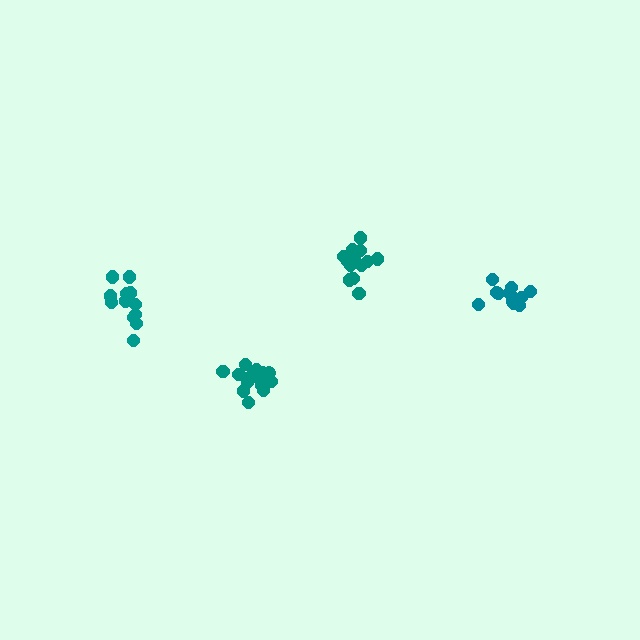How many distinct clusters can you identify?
There are 4 distinct clusters.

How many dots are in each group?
Group 1: 13 dots, Group 2: 15 dots, Group 3: 13 dots, Group 4: 12 dots (53 total).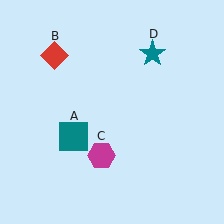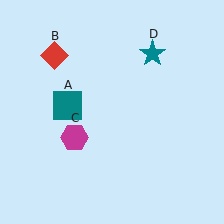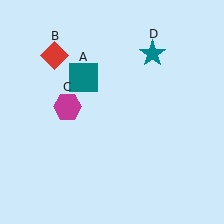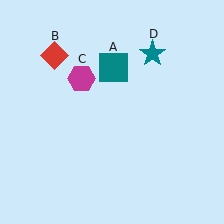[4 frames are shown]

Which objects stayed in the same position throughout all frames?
Red diamond (object B) and teal star (object D) remained stationary.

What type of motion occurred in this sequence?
The teal square (object A), magenta hexagon (object C) rotated clockwise around the center of the scene.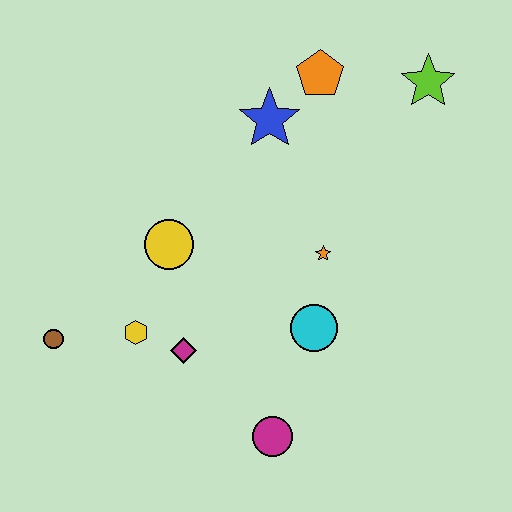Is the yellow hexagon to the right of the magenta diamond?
No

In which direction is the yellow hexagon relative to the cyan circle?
The yellow hexagon is to the left of the cyan circle.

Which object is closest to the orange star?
The cyan circle is closest to the orange star.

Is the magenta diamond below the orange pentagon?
Yes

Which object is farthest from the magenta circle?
The lime star is farthest from the magenta circle.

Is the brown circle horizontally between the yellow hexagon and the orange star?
No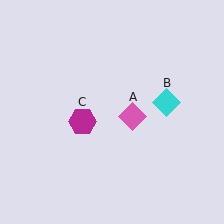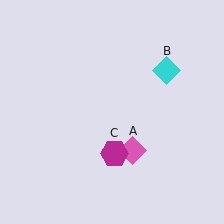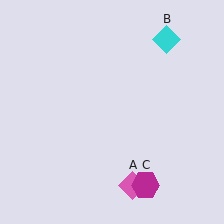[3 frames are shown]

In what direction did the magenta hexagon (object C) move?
The magenta hexagon (object C) moved down and to the right.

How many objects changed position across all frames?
3 objects changed position: pink diamond (object A), cyan diamond (object B), magenta hexagon (object C).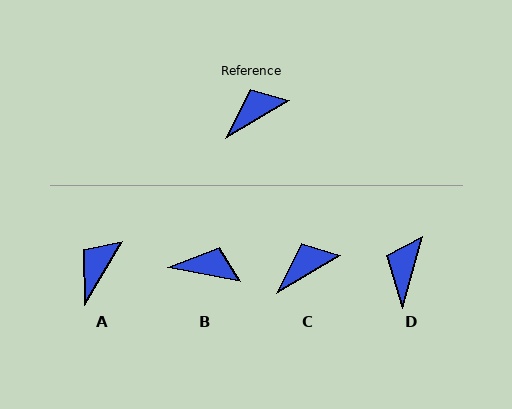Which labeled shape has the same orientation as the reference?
C.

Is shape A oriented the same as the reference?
No, it is off by about 28 degrees.